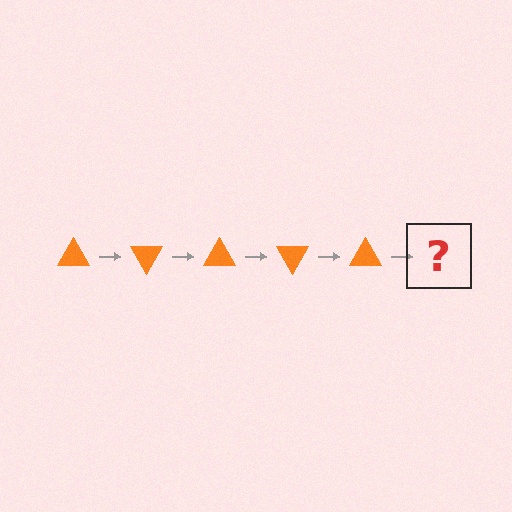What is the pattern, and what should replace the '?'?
The pattern is that the triangle rotates 60 degrees each step. The '?' should be an orange triangle rotated 300 degrees.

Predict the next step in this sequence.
The next step is an orange triangle rotated 300 degrees.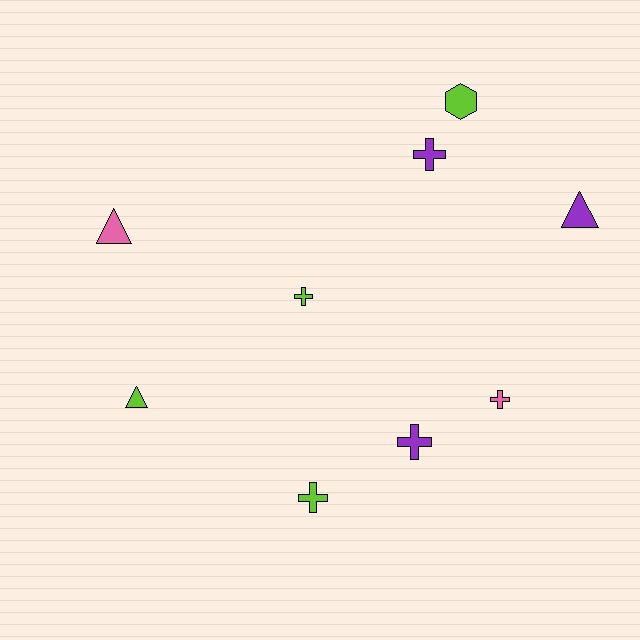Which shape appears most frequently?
Cross, with 5 objects.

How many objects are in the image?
There are 9 objects.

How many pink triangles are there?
There is 1 pink triangle.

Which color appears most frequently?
Lime, with 4 objects.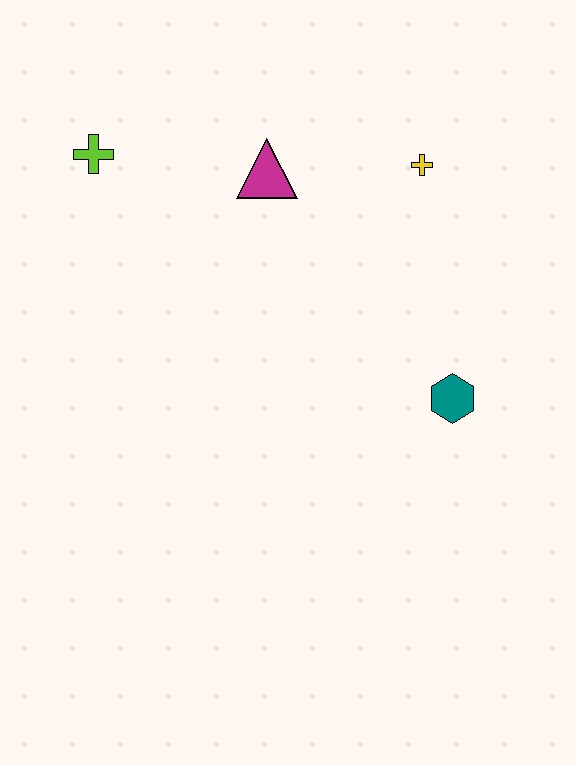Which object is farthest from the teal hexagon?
The lime cross is farthest from the teal hexagon.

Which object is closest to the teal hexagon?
The yellow cross is closest to the teal hexagon.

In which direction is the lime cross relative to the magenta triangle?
The lime cross is to the left of the magenta triangle.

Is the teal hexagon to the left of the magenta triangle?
No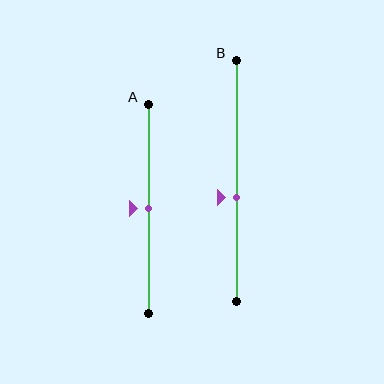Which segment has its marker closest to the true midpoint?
Segment A has its marker closest to the true midpoint.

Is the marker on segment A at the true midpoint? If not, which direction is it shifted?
Yes, the marker on segment A is at the true midpoint.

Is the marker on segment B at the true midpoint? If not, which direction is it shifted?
No, the marker on segment B is shifted downward by about 7% of the segment length.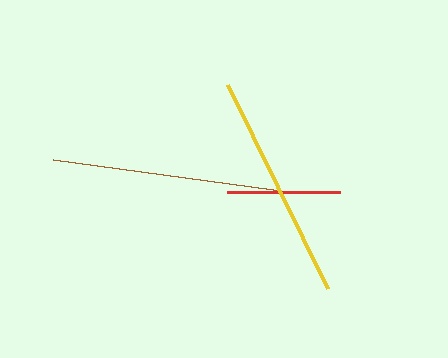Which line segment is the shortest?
The red line is the shortest at approximately 113 pixels.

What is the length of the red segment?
The red segment is approximately 113 pixels long.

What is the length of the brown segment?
The brown segment is approximately 244 pixels long.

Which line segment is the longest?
The brown line is the longest at approximately 244 pixels.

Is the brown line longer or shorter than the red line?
The brown line is longer than the red line.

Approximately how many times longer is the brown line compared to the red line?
The brown line is approximately 2.2 times the length of the red line.